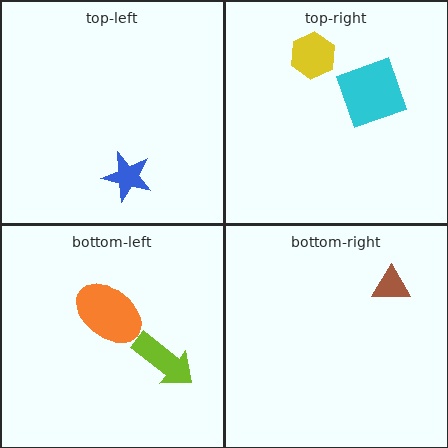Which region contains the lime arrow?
The bottom-left region.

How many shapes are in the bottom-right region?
1.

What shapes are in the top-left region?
The blue star.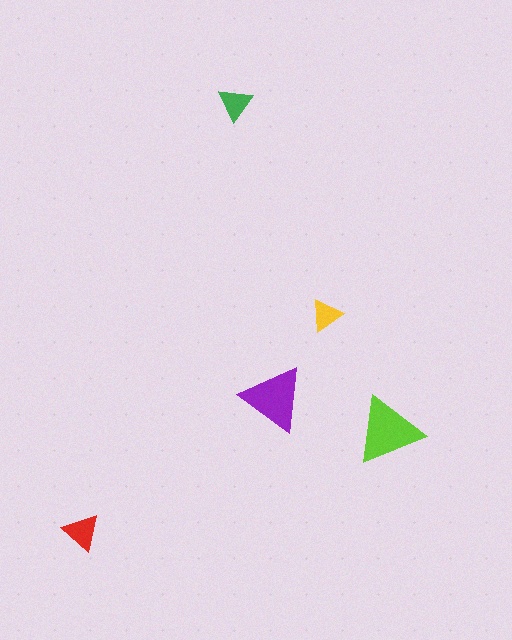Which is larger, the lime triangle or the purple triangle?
The lime one.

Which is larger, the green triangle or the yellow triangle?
The green one.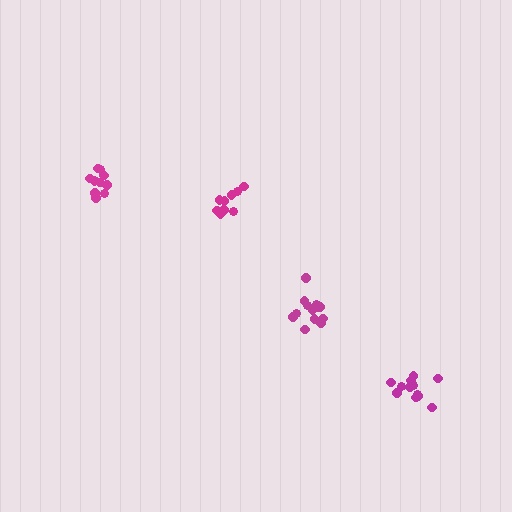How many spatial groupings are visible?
There are 4 spatial groupings.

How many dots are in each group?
Group 1: 11 dots, Group 2: 14 dots, Group 3: 9 dots, Group 4: 12 dots (46 total).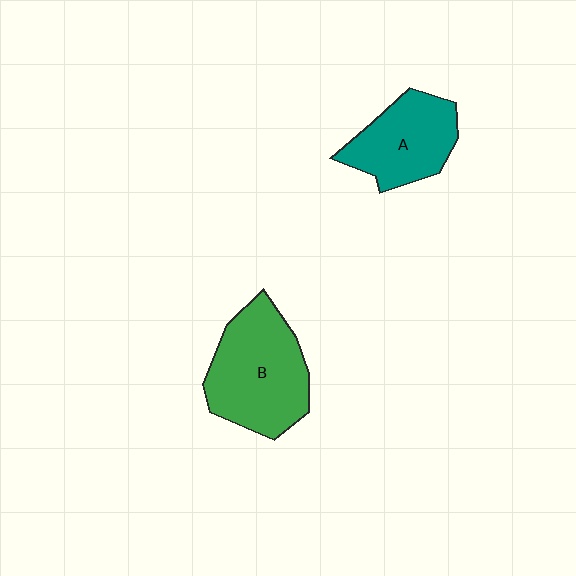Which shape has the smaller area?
Shape A (teal).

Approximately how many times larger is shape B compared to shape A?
Approximately 1.4 times.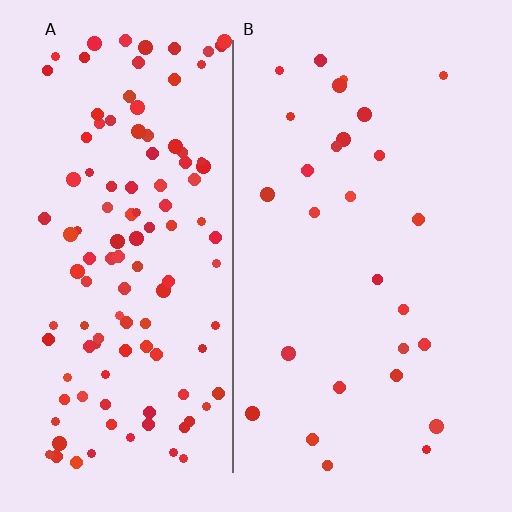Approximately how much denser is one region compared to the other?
Approximately 4.3× — region A over region B.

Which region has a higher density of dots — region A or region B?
A (the left).